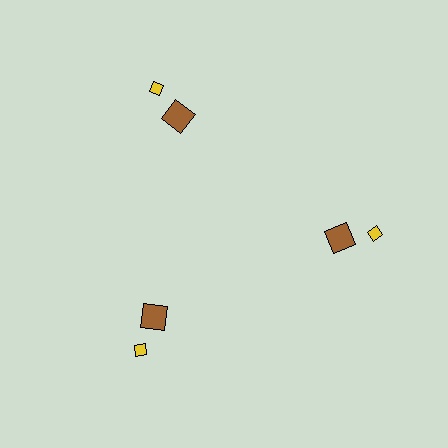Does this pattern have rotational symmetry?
Yes, this pattern has 3-fold rotational symmetry. It looks the same after rotating 120 degrees around the center.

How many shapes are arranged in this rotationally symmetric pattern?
There are 6 shapes, arranged in 3 groups of 2.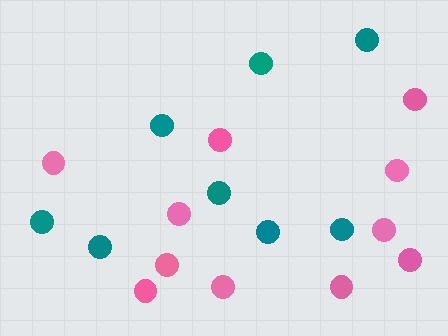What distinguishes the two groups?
There are 2 groups: one group of teal circles (8) and one group of pink circles (11).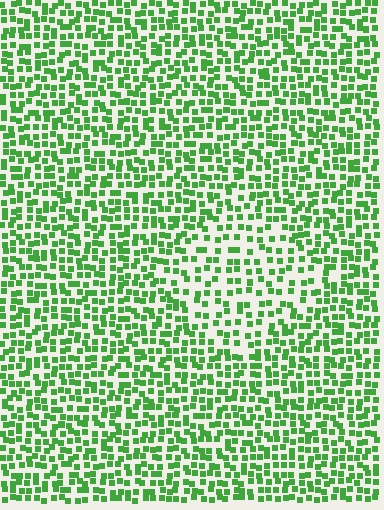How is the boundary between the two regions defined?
The boundary is defined by a change in element density (approximately 1.7x ratio). All elements are the same color, size, and shape.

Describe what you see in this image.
The image contains small green elements arranged at two different densities. A diamond-shaped region is visible where the elements are less densely packed than the surrounding area.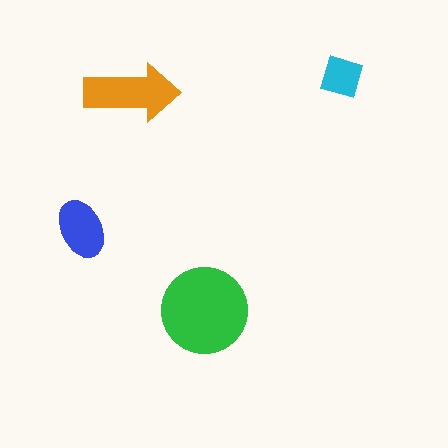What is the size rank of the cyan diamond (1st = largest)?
4th.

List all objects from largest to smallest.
The green circle, the orange arrow, the blue ellipse, the cyan diamond.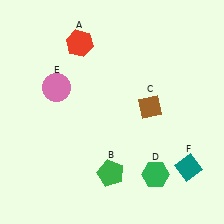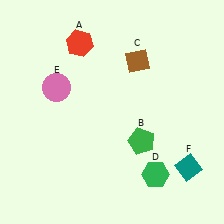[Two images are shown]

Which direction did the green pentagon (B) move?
The green pentagon (B) moved up.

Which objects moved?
The objects that moved are: the green pentagon (B), the brown diamond (C).